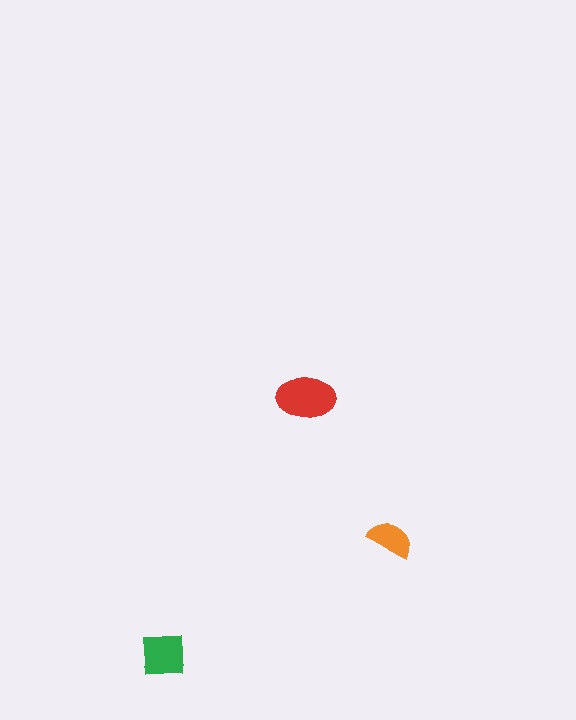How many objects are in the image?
There are 3 objects in the image.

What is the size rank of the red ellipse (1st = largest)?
1st.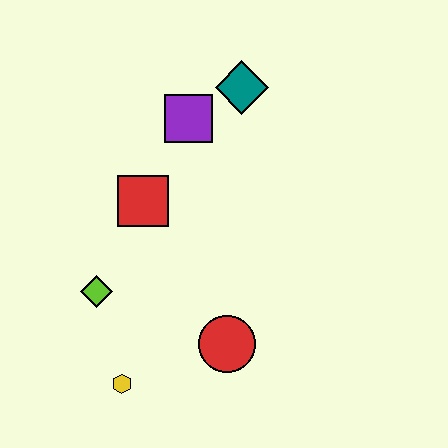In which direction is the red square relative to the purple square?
The red square is below the purple square.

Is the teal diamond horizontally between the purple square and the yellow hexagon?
No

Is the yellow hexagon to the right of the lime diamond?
Yes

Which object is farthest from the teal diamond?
The yellow hexagon is farthest from the teal diamond.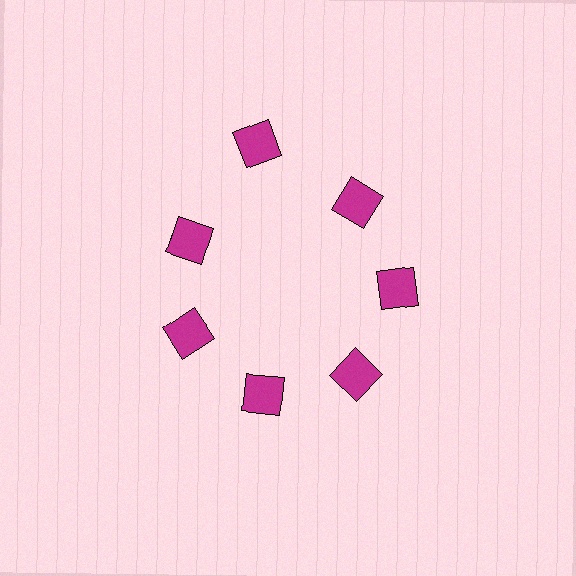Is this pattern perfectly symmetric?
No. The 7 magenta squares are arranged in a ring, but one element near the 12 o'clock position is pushed outward from the center, breaking the 7-fold rotational symmetry.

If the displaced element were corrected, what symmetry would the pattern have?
It would have 7-fold rotational symmetry — the pattern would map onto itself every 51 degrees.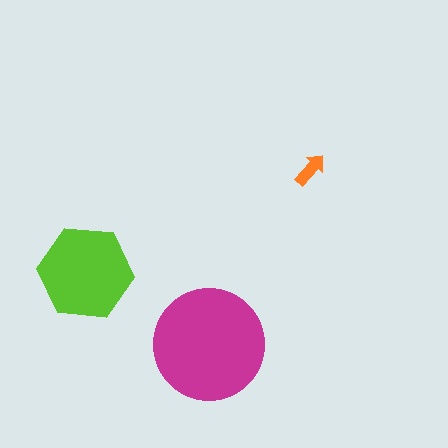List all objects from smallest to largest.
The orange arrow, the lime hexagon, the magenta circle.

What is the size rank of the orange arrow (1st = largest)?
3rd.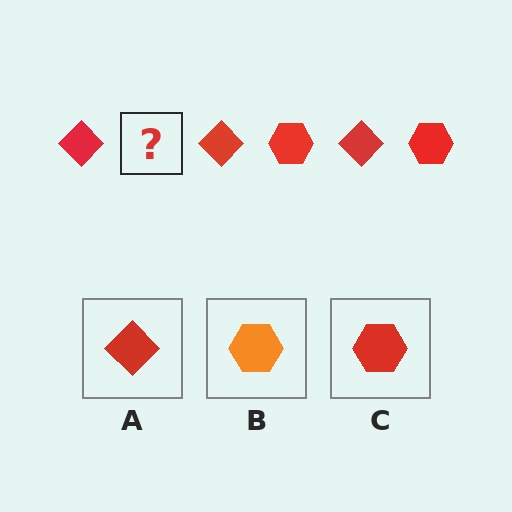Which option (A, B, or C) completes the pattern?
C.